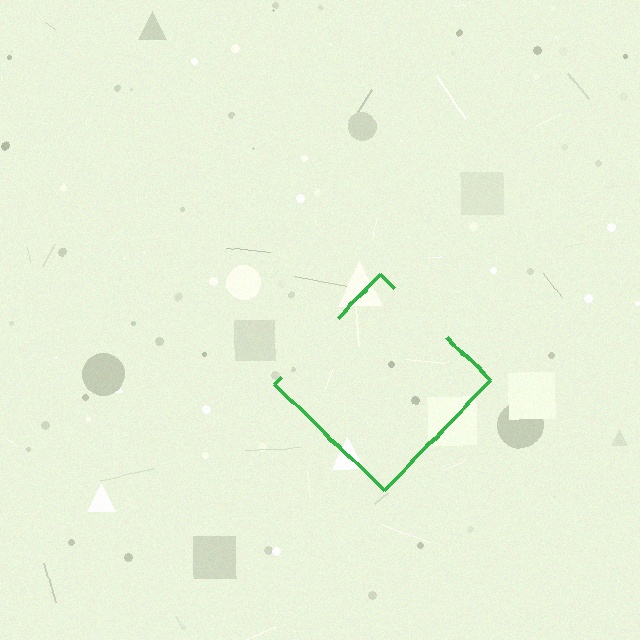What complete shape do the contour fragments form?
The contour fragments form a diamond.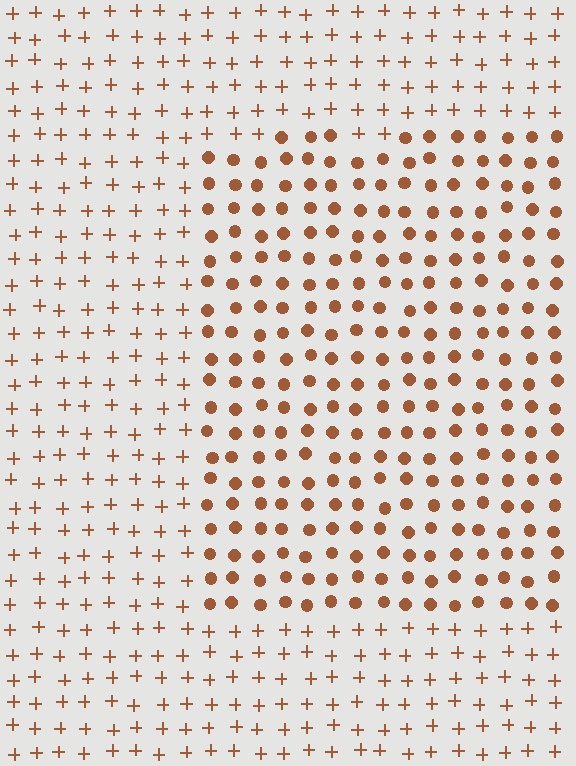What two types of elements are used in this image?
The image uses circles inside the rectangle region and plus signs outside it.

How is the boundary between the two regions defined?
The boundary is defined by a change in element shape: circles inside vs. plus signs outside. All elements share the same color and spacing.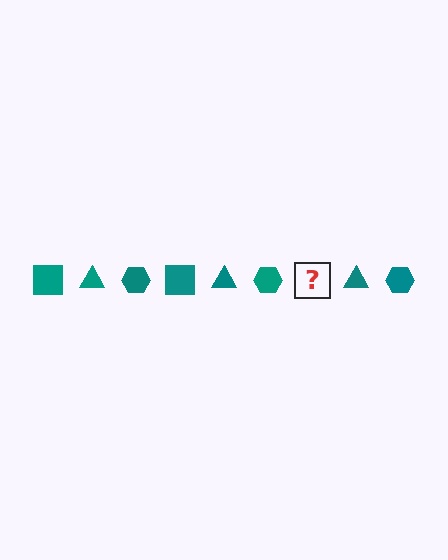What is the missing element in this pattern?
The missing element is a teal square.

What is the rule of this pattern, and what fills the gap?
The rule is that the pattern cycles through square, triangle, hexagon shapes in teal. The gap should be filled with a teal square.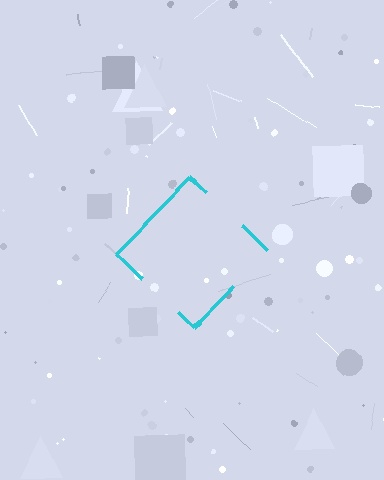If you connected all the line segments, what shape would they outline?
They would outline a diamond.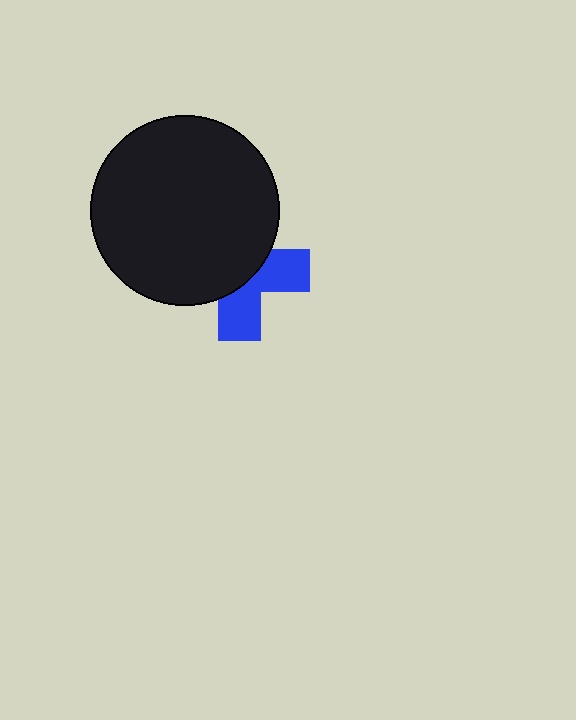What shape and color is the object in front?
The object in front is a black circle.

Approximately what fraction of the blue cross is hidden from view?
Roughly 58% of the blue cross is hidden behind the black circle.